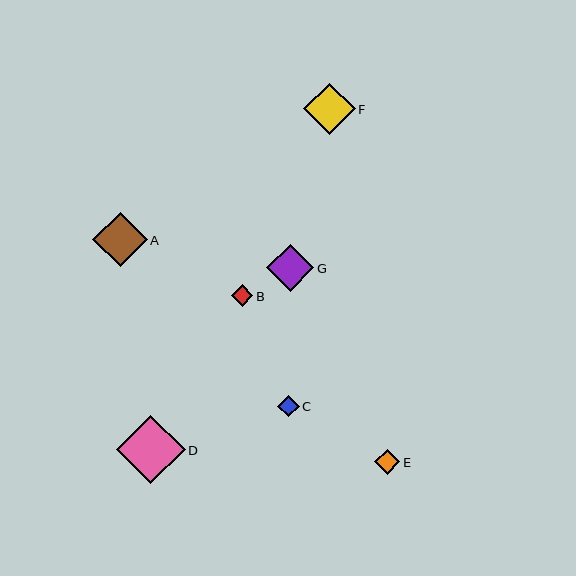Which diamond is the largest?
Diamond D is the largest with a size of approximately 69 pixels.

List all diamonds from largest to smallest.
From largest to smallest: D, A, F, G, E, C, B.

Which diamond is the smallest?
Diamond B is the smallest with a size of approximately 21 pixels.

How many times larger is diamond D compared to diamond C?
Diamond D is approximately 3.2 times the size of diamond C.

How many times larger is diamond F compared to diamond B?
Diamond F is approximately 2.4 times the size of diamond B.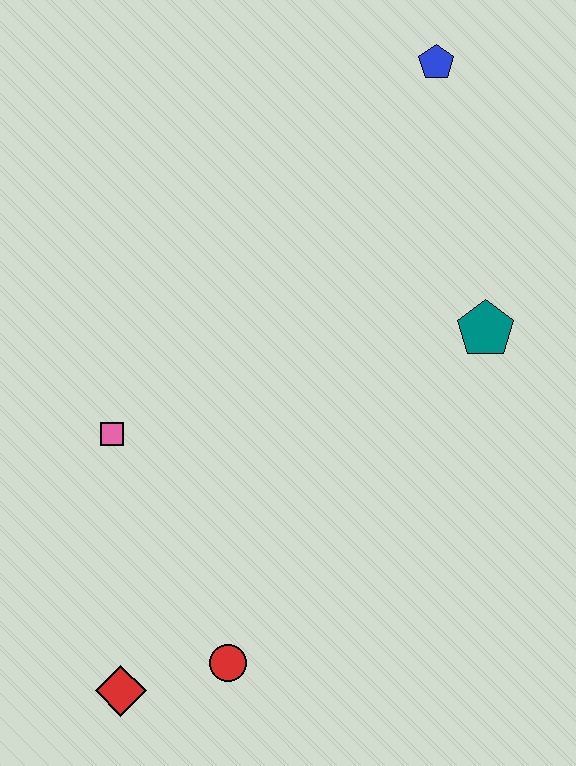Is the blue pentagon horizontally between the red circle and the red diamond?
No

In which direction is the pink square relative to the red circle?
The pink square is above the red circle.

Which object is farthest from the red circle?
The blue pentagon is farthest from the red circle.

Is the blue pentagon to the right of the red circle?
Yes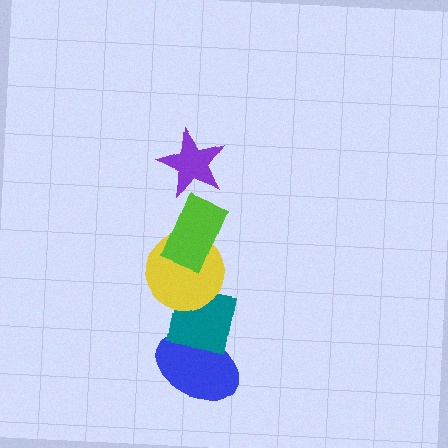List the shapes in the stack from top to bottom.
From top to bottom: the purple star, the lime rectangle, the yellow circle, the teal square, the blue ellipse.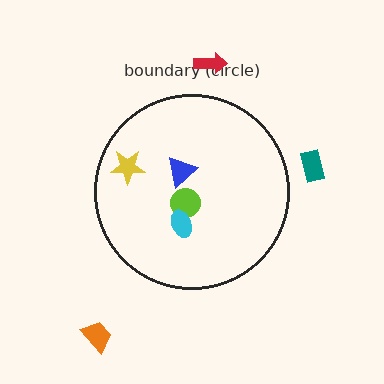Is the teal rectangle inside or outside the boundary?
Outside.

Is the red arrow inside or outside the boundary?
Outside.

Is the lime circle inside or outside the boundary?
Inside.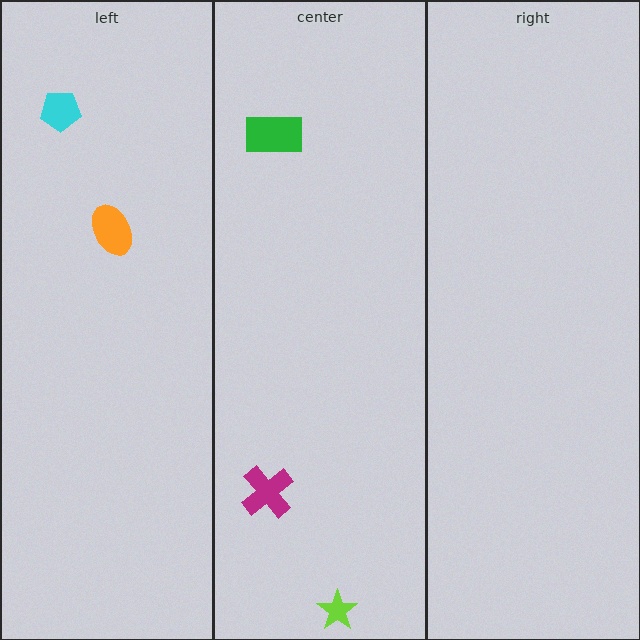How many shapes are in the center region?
3.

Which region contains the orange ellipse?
The left region.